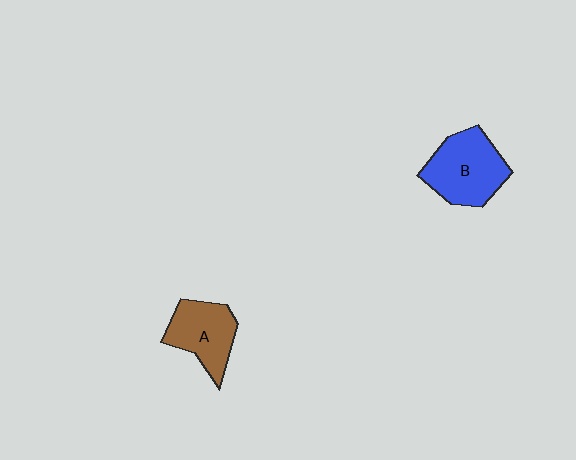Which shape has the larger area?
Shape B (blue).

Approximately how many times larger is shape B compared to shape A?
Approximately 1.3 times.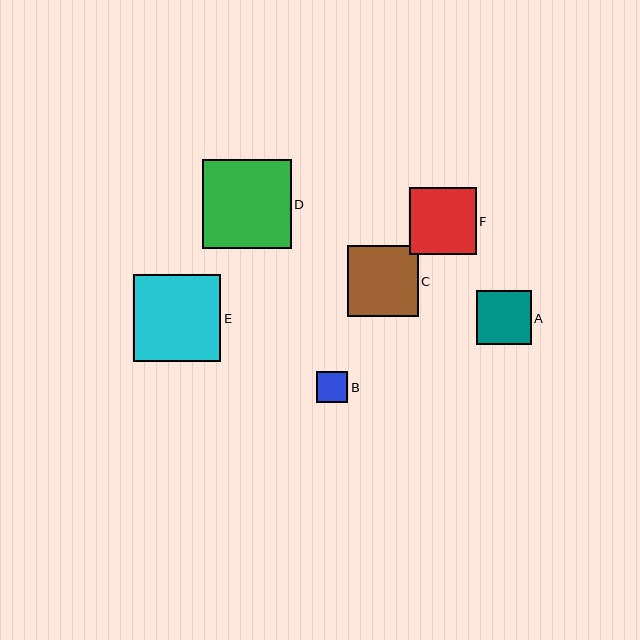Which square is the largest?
Square D is the largest with a size of approximately 89 pixels.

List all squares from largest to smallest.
From largest to smallest: D, E, C, F, A, B.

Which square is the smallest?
Square B is the smallest with a size of approximately 32 pixels.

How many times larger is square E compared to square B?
Square E is approximately 2.8 times the size of square B.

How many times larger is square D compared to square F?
Square D is approximately 1.3 times the size of square F.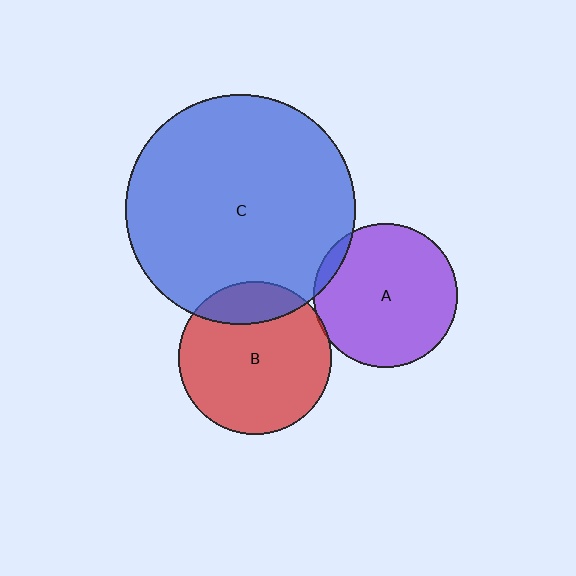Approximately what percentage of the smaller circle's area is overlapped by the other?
Approximately 5%.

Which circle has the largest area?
Circle C (blue).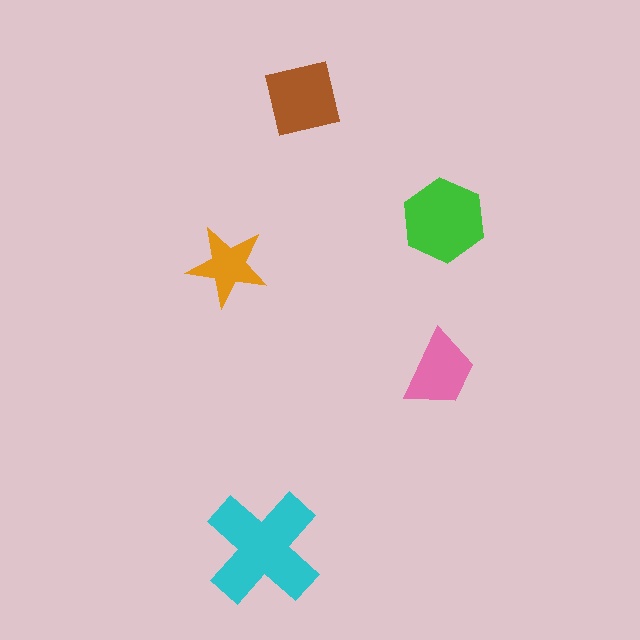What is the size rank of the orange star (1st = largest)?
5th.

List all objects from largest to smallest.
The cyan cross, the green hexagon, the brown square, the pink trapezoid, the orange star.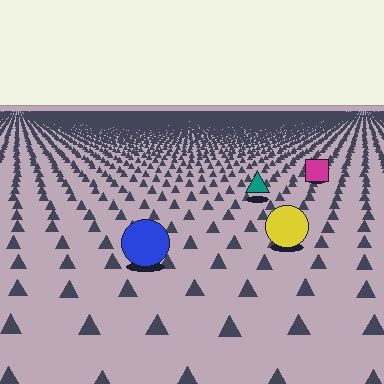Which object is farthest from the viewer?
The magenta square is farthest from the viewer. It appears smaller and the ground texture around it is denser.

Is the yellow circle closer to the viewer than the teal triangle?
Yes. The yellow circle is closer — you can tell from the texture gradient: the ground texture is coarser near it.